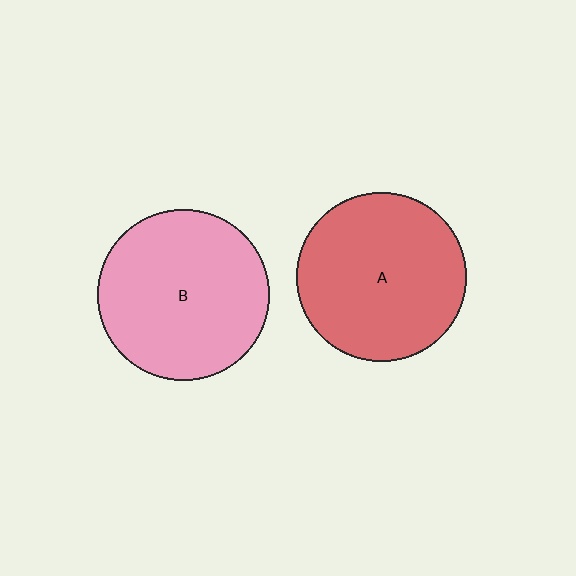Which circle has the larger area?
Circle B (pink).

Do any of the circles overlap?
No, none of the circles overlap.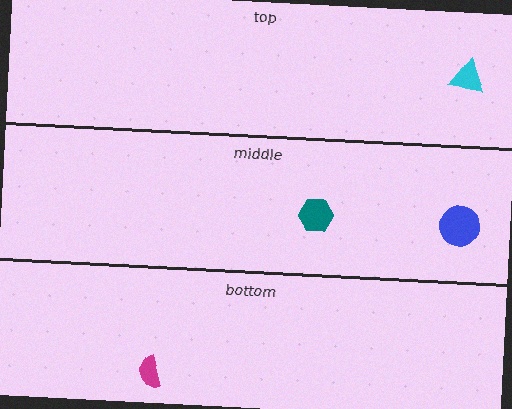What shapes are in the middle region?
The teal hexagon, the blue circle.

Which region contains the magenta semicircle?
The bottom region.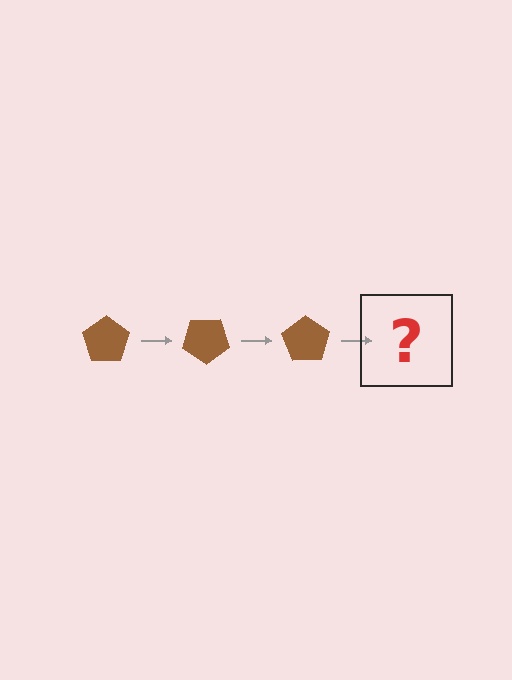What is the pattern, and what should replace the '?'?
The pattern is that the pentagon rotates 35 degrees each step. The '?' should be a brown pentagon rotated 105 degrees.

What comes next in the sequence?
The next element should be a brown pentagon rotated 105 degrees.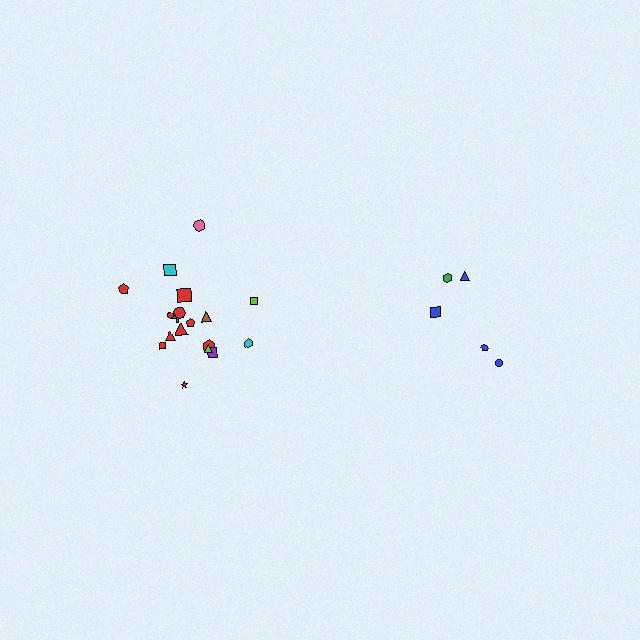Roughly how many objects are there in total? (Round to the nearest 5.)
Roughly 25 objects in total.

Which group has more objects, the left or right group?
The left group.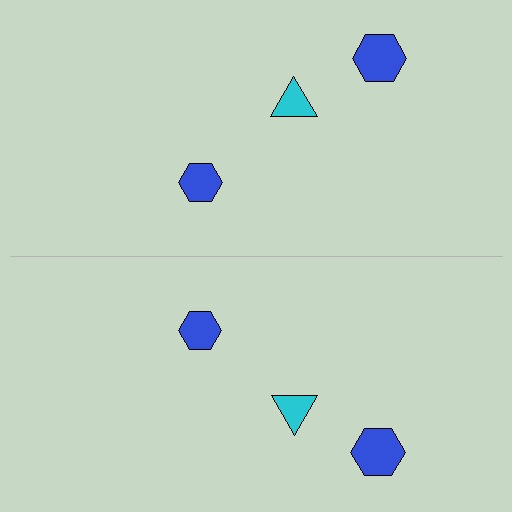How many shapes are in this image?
There are 6 shapes in this image.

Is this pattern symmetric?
Yes, this pattern has bilateral (reflection) symmetry.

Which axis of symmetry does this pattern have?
The pattern has a horizontal axis of symmetry running through the center of the image.